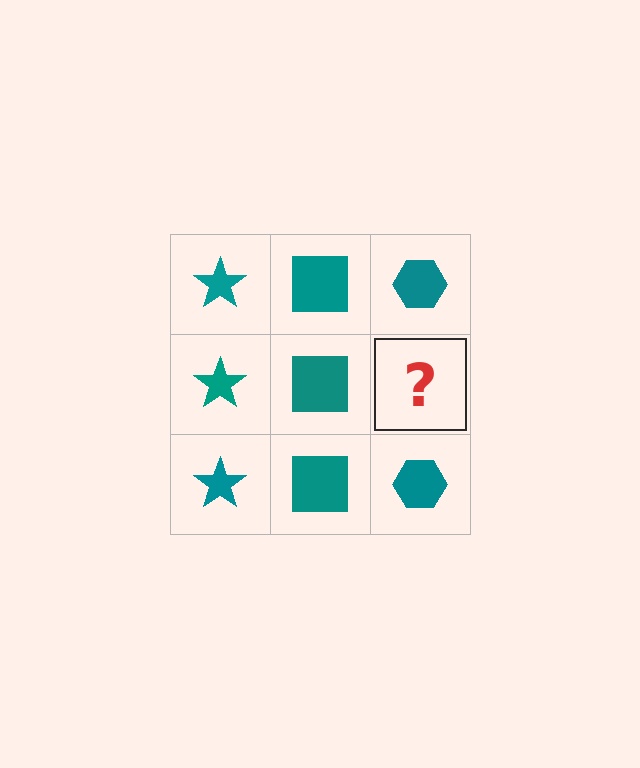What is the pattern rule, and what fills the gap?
The rule is that each column has a consistent shape. The gap should be filled with a teal hexagon.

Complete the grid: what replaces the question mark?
The question mark should be replaced with a teal hexagon.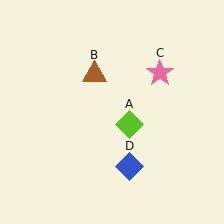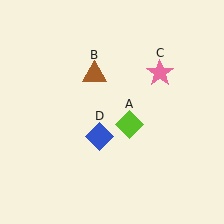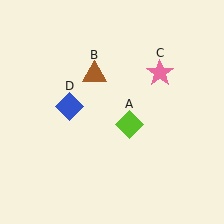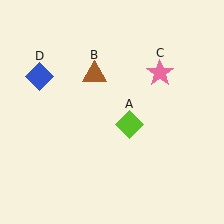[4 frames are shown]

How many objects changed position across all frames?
1 object changed position: blue diamond (object D).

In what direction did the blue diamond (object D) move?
The blue diamond (object D) moved up and to the left.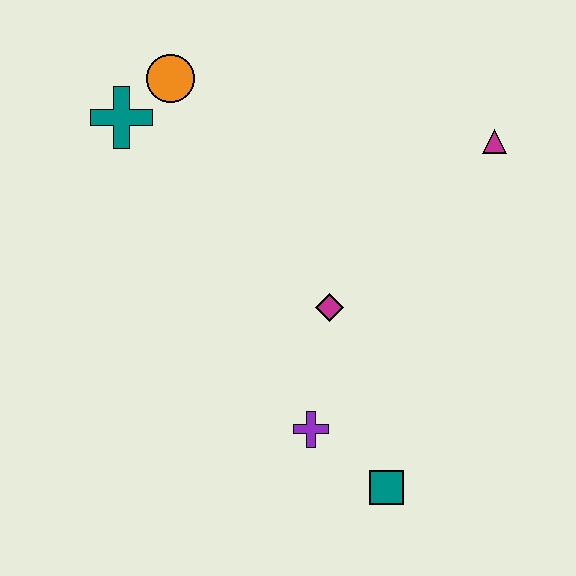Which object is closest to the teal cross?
The orange circle is closest to the teal cross.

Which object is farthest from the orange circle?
The teal square is farthest from the orange circle.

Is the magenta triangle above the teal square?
Yes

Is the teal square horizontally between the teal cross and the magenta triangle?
Yes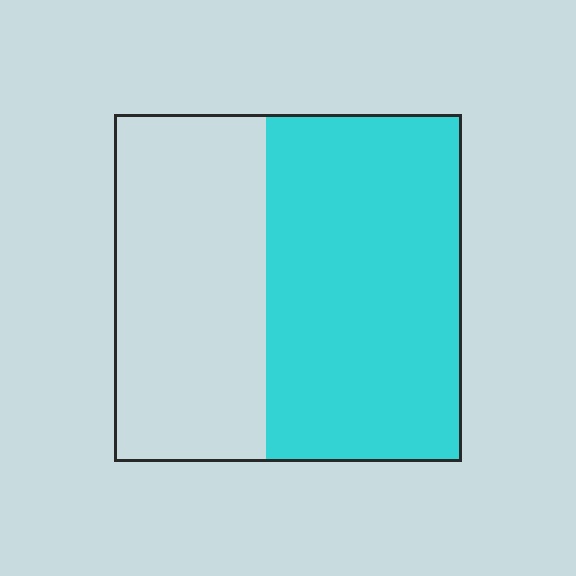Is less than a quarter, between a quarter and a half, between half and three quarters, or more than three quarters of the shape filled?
Between half and three quarters.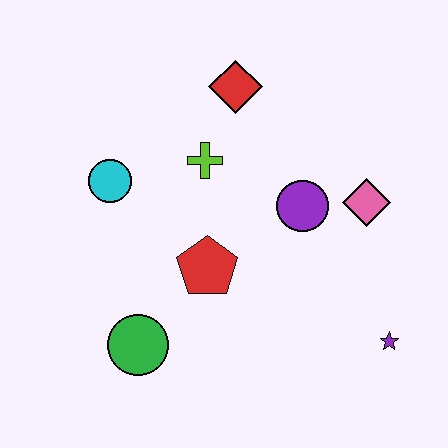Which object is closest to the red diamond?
The lime cross is closest to the red diamond.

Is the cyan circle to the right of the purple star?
No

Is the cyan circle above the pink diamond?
Yes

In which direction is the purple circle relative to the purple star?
The purple circle is above the purple star.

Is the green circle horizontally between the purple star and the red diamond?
No